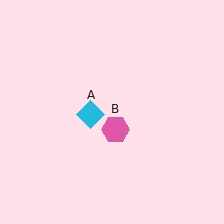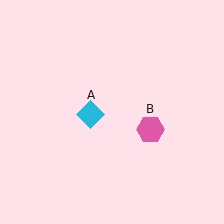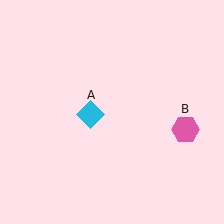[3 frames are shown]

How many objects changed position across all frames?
1 object changed position: pink hexagon (object B).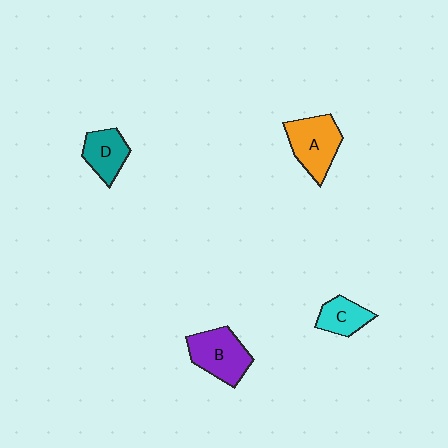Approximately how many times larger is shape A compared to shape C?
Approximately 1.6 times.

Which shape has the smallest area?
Shape C (cyan).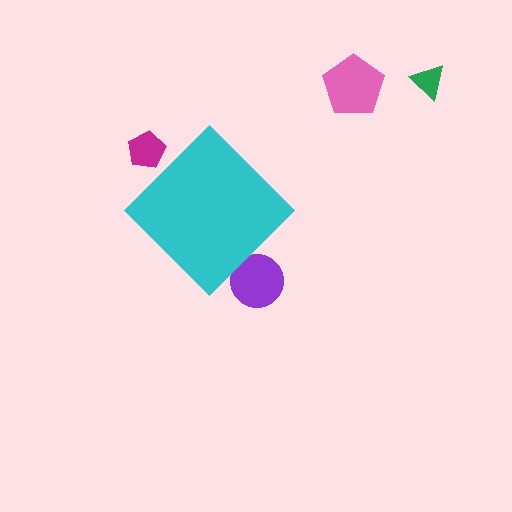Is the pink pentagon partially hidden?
No, the pink pentagon is fully visible.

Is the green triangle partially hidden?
No, the green triangle is fully visible.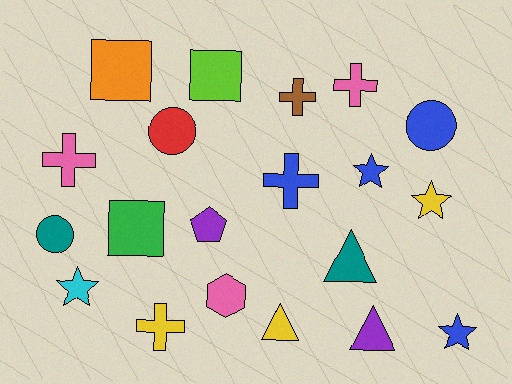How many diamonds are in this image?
There are no diamonds.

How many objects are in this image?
There are 20 objects.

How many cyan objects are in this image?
There is 1 cyan object.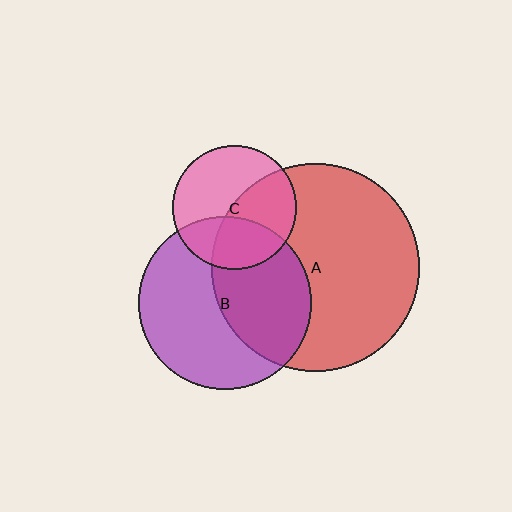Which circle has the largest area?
Circle A (red).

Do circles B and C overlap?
Yes.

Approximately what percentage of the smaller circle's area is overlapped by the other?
Approximately 35%.